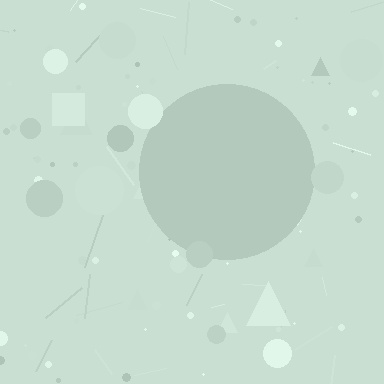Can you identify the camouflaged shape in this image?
The camouflaged shape is a circle.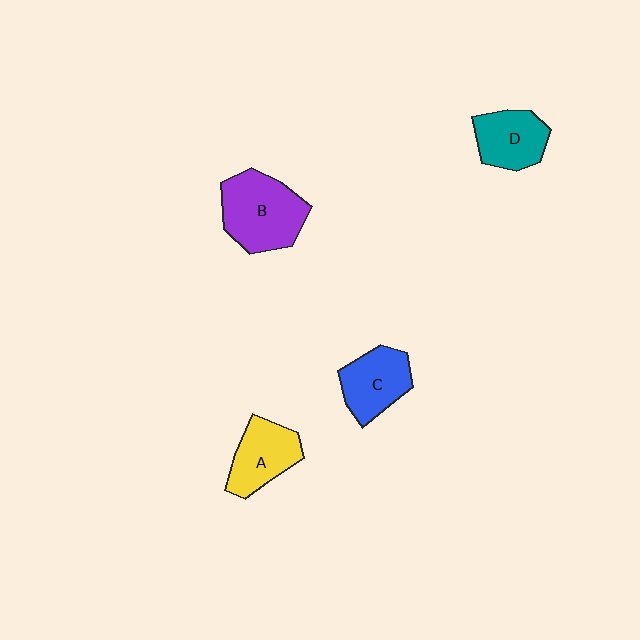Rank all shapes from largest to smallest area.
From largest to smallest: B (purple), A (yellow), C (blue), D (teal).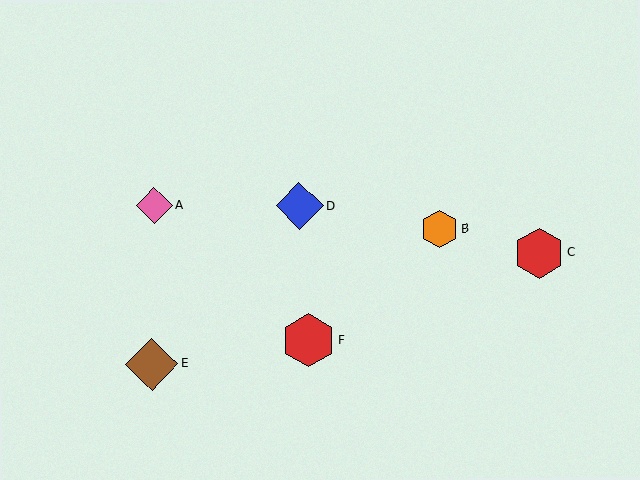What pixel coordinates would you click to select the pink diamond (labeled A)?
Click at (154, 206) to select the pink diamond A.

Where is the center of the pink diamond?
The center of the pink diamond is at (154, 206).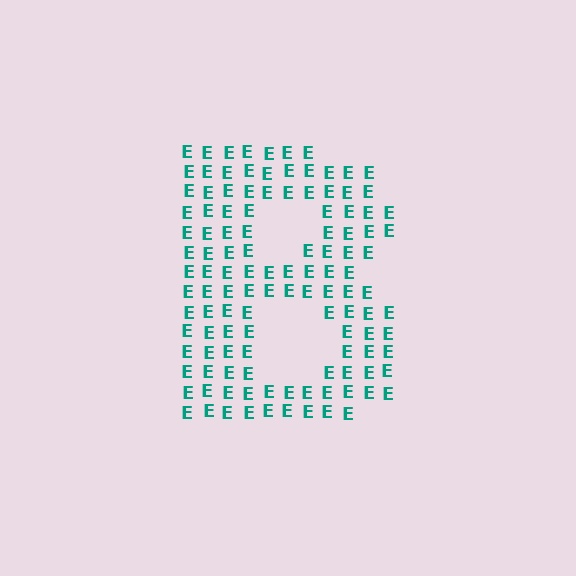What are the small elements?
The small elements are letter E's.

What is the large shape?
The large shape is the letter B.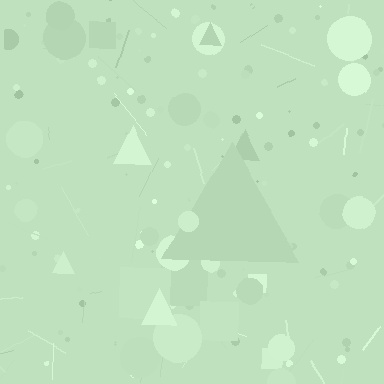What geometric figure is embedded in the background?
A triangle is embedded in the background.